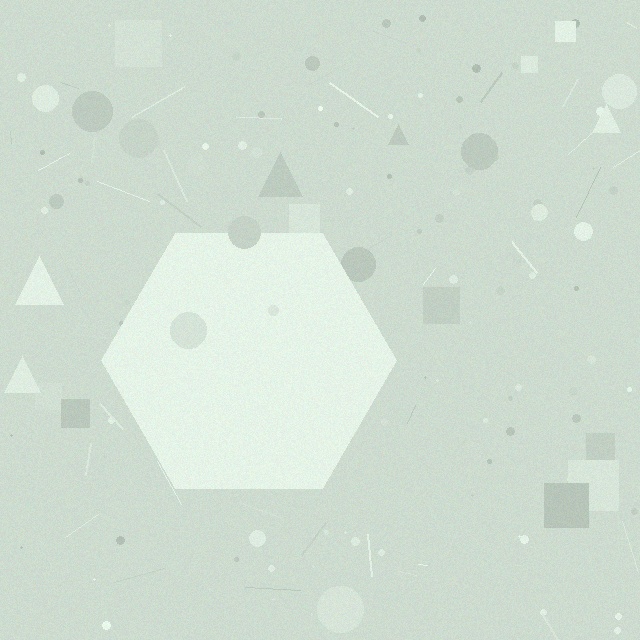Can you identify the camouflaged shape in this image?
The camouflaged shape is a hexagon.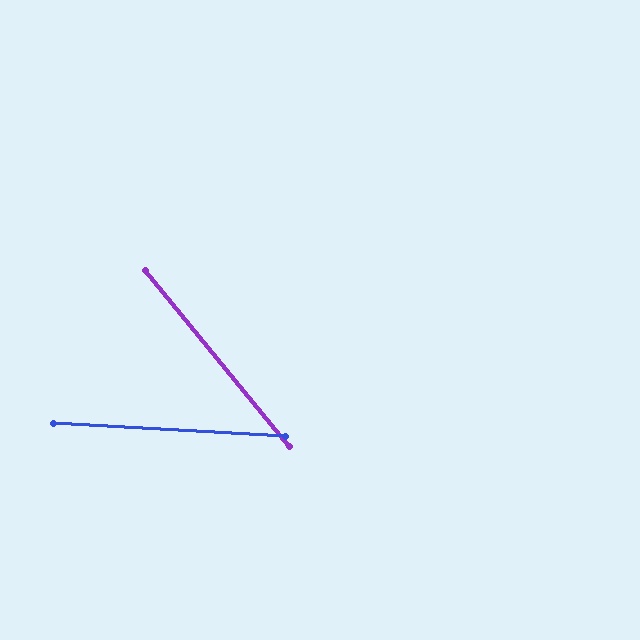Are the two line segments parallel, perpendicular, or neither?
Neither parallel nor perpendicular — they differ by about 47°.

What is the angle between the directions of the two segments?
Approximately 47 degrees.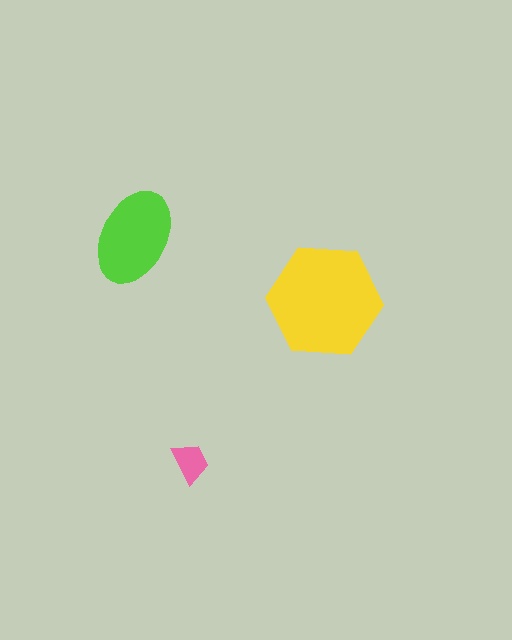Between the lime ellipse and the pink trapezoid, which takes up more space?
The lime ellipse.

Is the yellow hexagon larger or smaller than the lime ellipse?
Larger.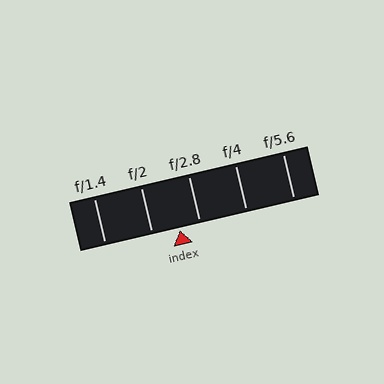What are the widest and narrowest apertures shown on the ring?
The widest aperture shown is f/1.4 and the narrowest is f/5.6.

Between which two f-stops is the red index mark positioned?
The index mark is between f/2 and f/2.8.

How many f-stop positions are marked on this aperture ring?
There are 5 f-stop positions marked.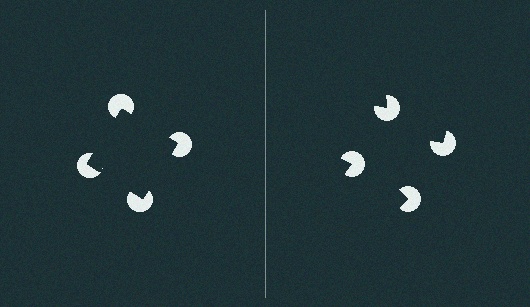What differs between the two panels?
The pac-man discs are positioned identically on both sides; only the wedge orientations differ. On the left they align to a square; on the right they are misaligned.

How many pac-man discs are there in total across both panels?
8 — 4 on each side.